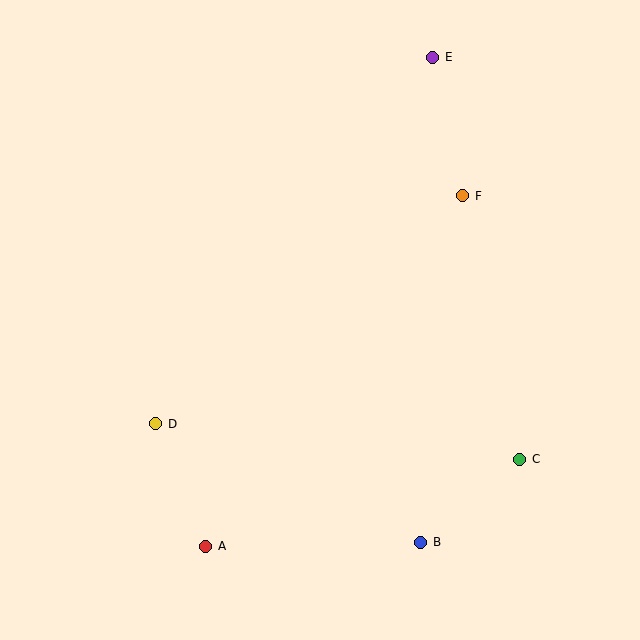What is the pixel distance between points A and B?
The distance between A and B is 215 pixels.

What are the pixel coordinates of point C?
Point C is at (520, 459).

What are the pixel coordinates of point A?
Point A is at (206, 546).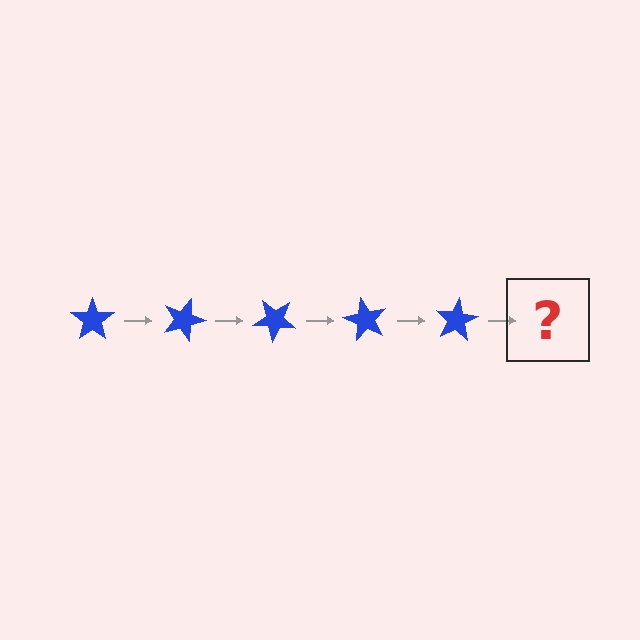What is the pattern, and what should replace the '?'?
The pattern is that the star rotates 20 degrees each step. The '?' should be a blue star rotated 100 degrees.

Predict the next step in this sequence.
The next step is a blue star rotated 100 degrees.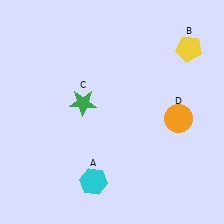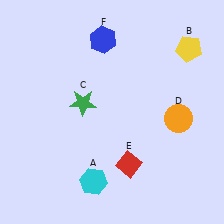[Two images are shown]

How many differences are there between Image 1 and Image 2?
There are 2 differences between the two images.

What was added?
A red diamond (E), a blue hexagon (F) were added in Image 2.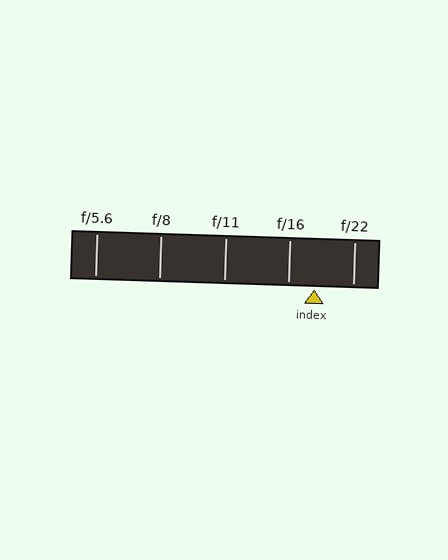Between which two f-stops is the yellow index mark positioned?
The index mark is between f/16 and f/22.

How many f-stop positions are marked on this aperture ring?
There are 5 f-stop positions marked.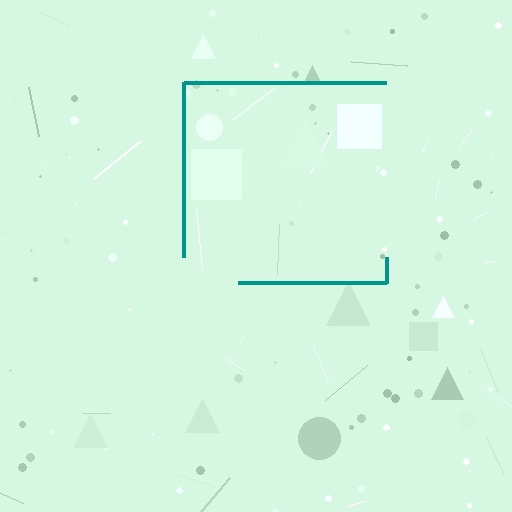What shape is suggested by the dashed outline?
The dashed outline suggests a square.